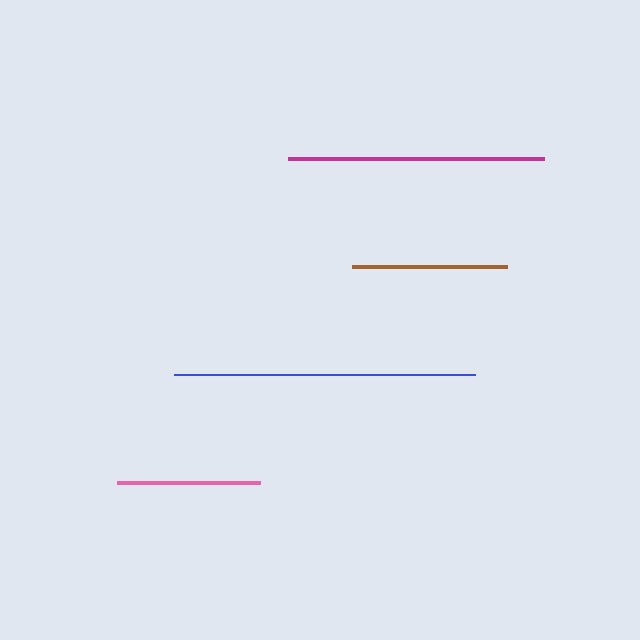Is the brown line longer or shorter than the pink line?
The brown line is longer than the pink line.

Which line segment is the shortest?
The pink line is the shortest at approximately 143 pixels.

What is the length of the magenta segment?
The magenta segment is approximately 256 pixels long.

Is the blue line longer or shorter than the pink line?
The blue line is longer than the pink line.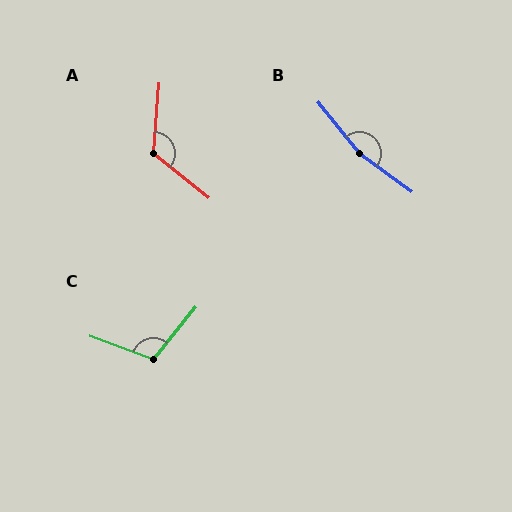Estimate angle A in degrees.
Approximately 125 degrees.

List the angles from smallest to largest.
C (109°), A (125°), B (165°).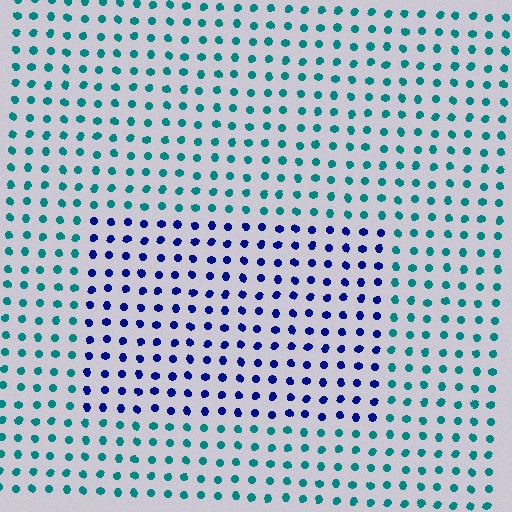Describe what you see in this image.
The image is filled with small teal elements in a uniform arrangement. A rectangle-shaped region is visible where the elements are tinted to a slightly different hue, forming a subtle color boundary.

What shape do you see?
I see a rectangle.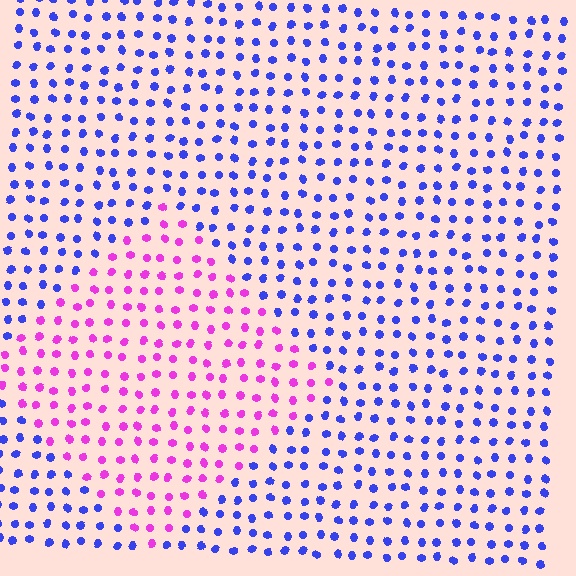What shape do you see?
I see a diamond.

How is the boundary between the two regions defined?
The boundary is defined purely by a slight shift in hue (about 66 degrees). Spacing, size, and orientation are identical on both sides.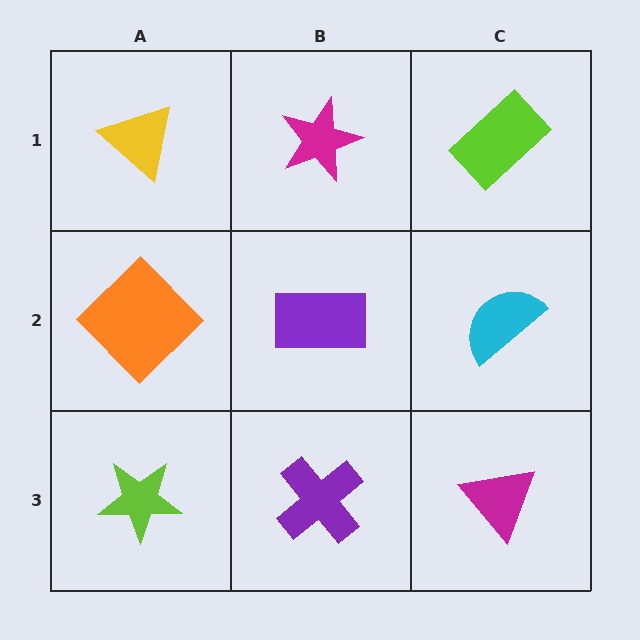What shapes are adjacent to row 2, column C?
A lime rectangle (row 1, column C), a magenta triangle (row 3, column C), a purple rectangle (row 2, column B).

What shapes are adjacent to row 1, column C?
A cyan semicircle (row 2, column C), a magenta star (row 1, column B).